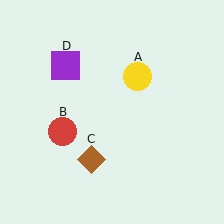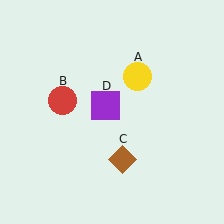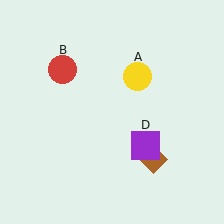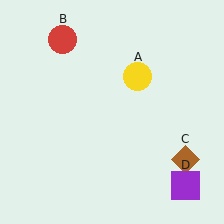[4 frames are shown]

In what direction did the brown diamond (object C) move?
The brown diamond (object C) moved right.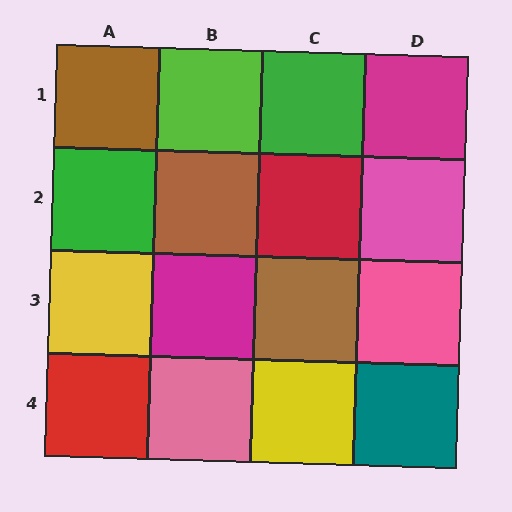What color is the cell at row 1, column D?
Magenta.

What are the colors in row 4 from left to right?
Red, pink, yellow, teal.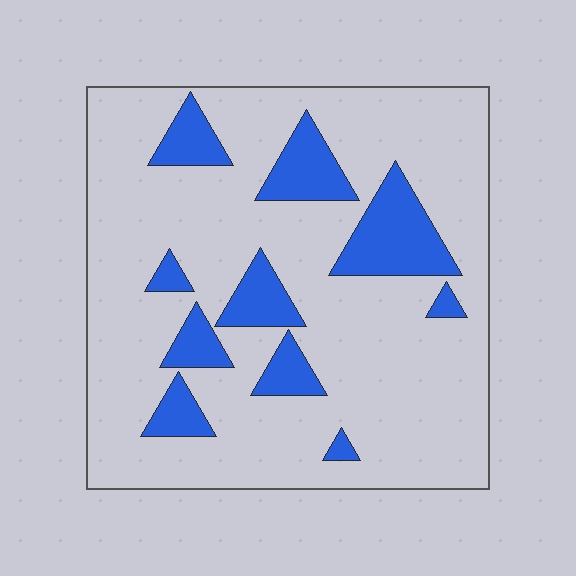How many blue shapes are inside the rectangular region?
10.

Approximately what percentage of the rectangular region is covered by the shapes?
Approximately 20%.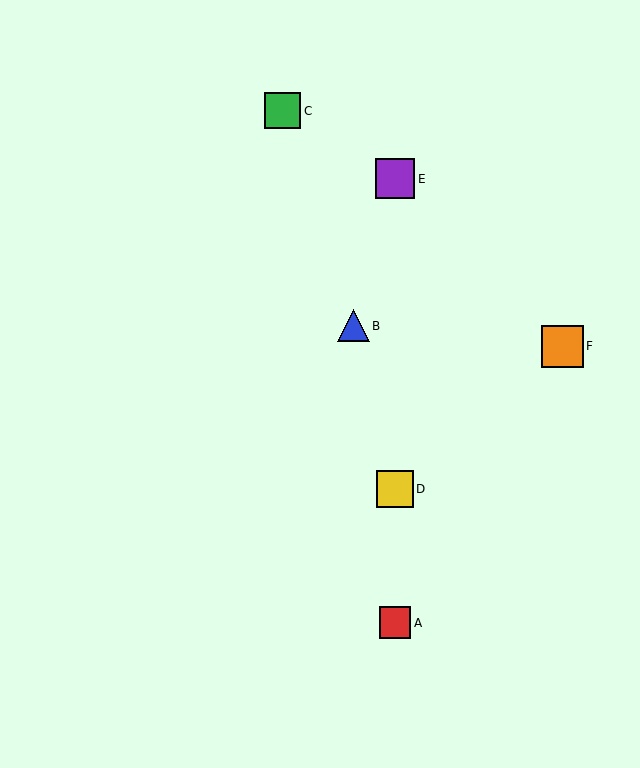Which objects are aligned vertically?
Objects A, D, E are aligned vertically.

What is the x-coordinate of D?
Object D is at x≈395.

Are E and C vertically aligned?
No, E is at x≈395 and C is at x≈283.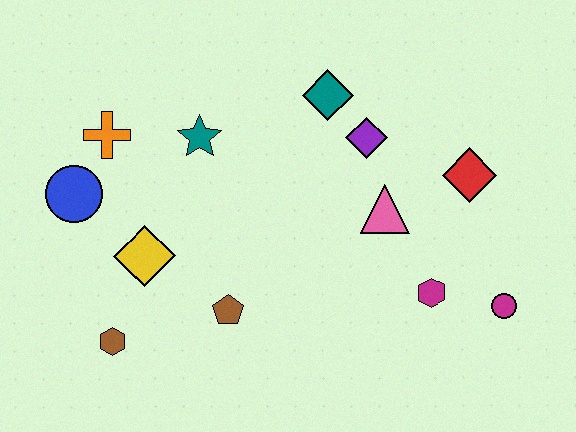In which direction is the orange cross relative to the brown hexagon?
The orange cross is above the brown hexagon.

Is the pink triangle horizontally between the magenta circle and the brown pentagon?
Yes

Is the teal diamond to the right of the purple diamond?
No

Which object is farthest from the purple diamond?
The brown hexagon is farthest from the purple diamond.